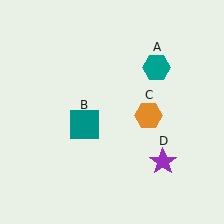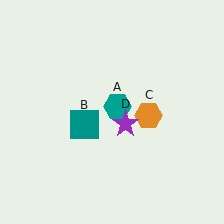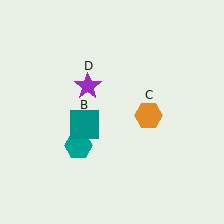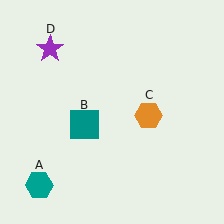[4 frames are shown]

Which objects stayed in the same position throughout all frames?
Teal square (object B) and orange hexagon (object C) remained stationary.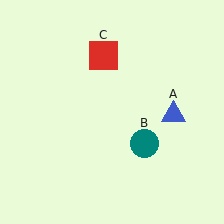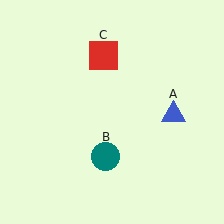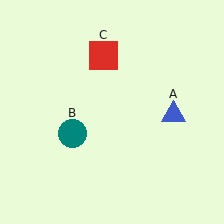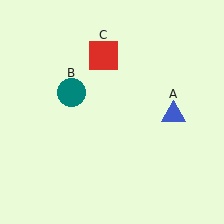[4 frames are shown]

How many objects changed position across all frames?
1 object changed position: teal circle (object B).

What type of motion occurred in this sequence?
The teal circle (object B) rotated clockwise around the center of the scene.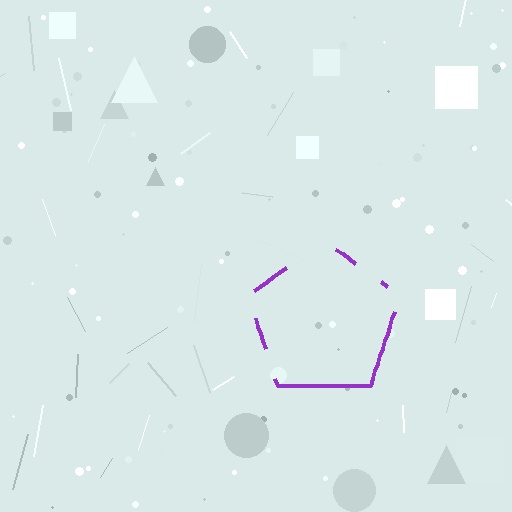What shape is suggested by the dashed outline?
The dashed outline suggests a pentagon.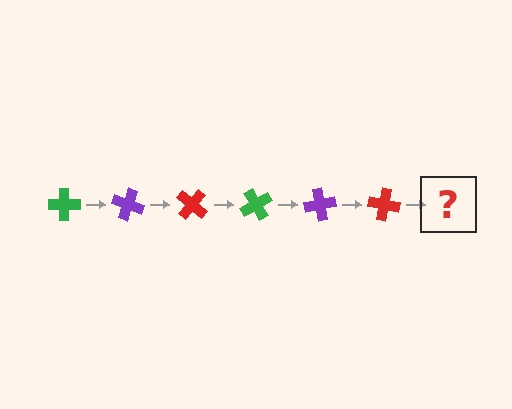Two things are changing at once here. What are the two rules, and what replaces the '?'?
The two rules are that it rotates 20 degrees each step and the color cycles through green, purple, and red. The '?' should be a green cross, rotated 120 degrees from the start.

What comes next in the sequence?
The next element should be a green cross, rotated 120 degrees from the start.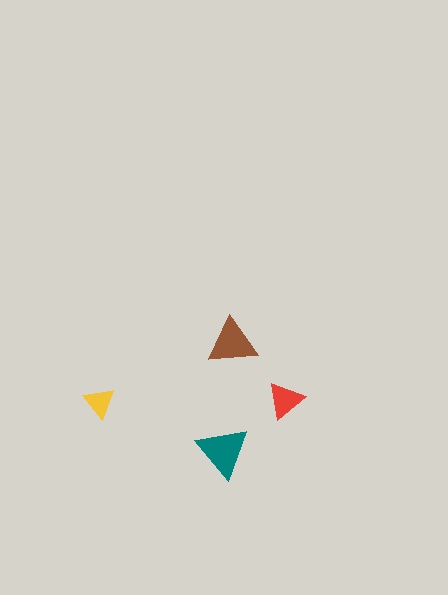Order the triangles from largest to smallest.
the teal one, the brown one, the red one, the yellow one.